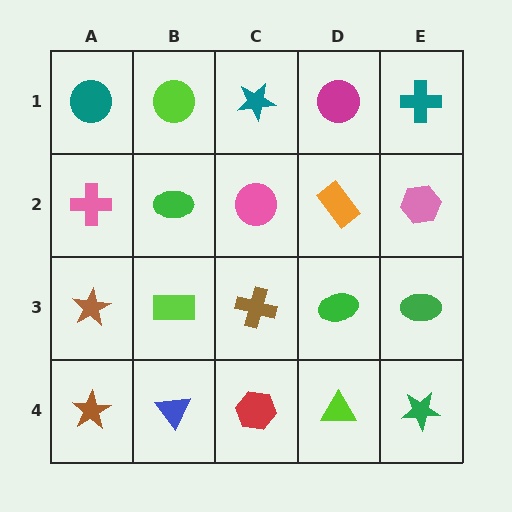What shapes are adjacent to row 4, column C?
A brown cross (row 3, column C), a blue triangle (row 4, column B), a lime triangle (row 4, column D).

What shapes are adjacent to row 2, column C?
A teal star (row 1, column C), a brown cross (row 3, column C), a green ellipse (row 2, column B), an orange rectangle (row 2, column D).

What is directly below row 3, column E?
A green star.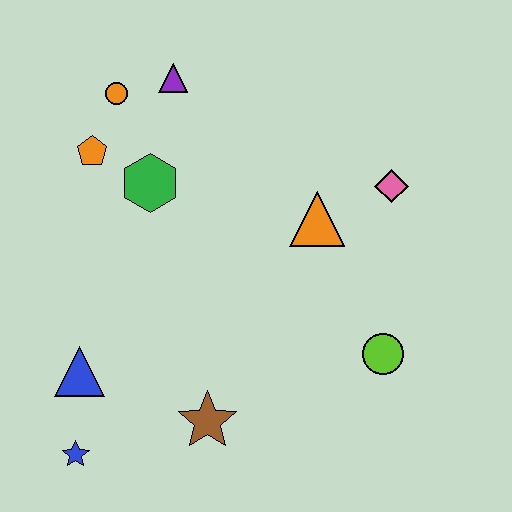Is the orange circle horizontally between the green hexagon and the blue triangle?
Yes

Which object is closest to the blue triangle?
The blue star is closest to the blue triangle.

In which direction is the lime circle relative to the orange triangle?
The lime circle is below the orange triangle.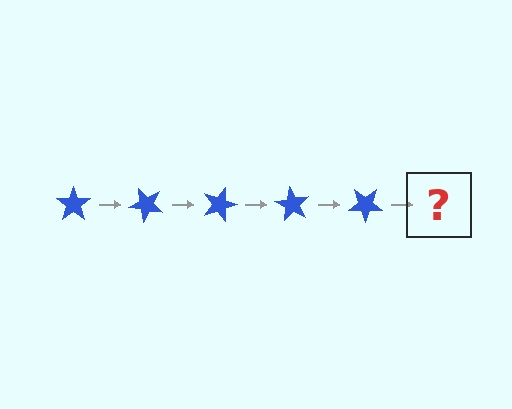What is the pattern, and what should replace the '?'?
The pattern is that the star rotates 45 degrees each step. The '?' should be a blue star rotated 225 degrees.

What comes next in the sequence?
The next element should be a blue star rotated 225 degrees.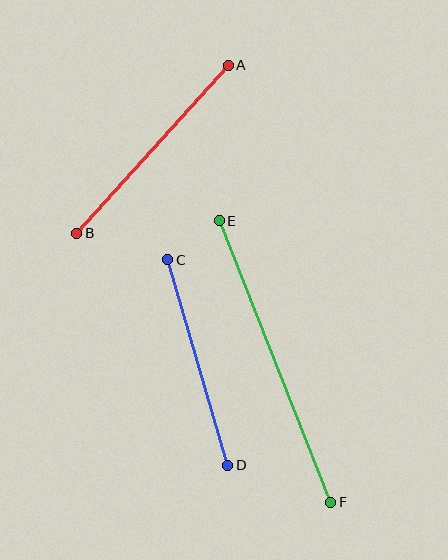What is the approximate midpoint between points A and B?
The midpoint is at approximately (152, 149) pixels.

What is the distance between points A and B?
The distance is approximately 226 pixels.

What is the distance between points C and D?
The distance is approximately 214 pixels.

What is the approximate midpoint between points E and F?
The midpoint is at approximately (275, 362) pixels.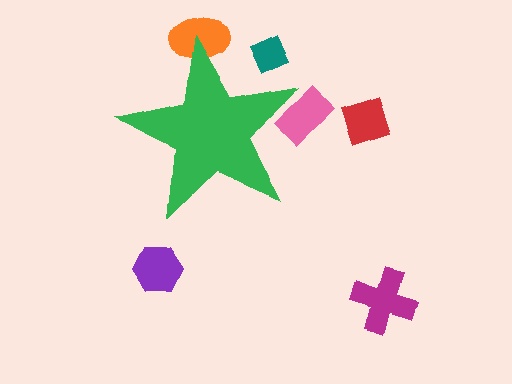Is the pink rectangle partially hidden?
Yes, the pink rectangle is partially hidden behind the green star.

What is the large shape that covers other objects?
A green star.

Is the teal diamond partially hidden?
Yes, the teal diamond is partially hidden behind the green star.